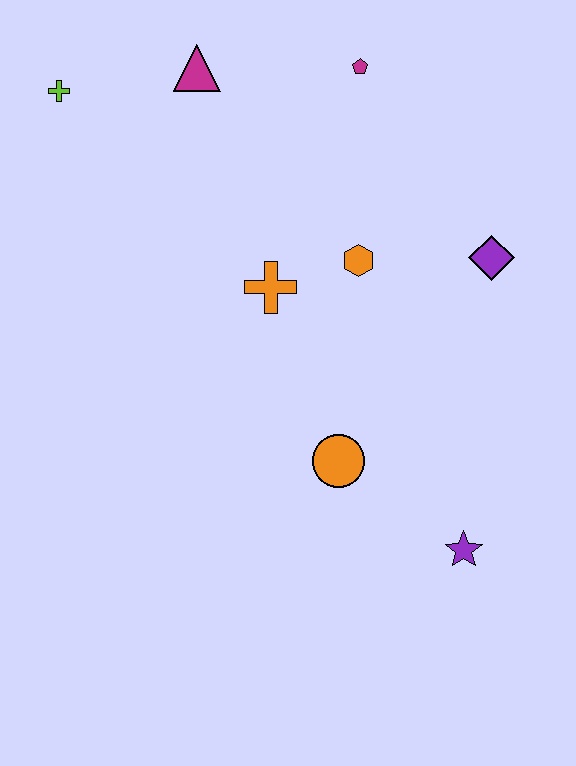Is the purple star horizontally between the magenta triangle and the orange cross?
No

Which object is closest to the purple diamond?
The orange hexagon is closest to the purple diamond.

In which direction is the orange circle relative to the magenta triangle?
The orange circle is below the magenta triangle.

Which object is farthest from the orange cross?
The purple star is farthest from the orange cross.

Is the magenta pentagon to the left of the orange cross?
No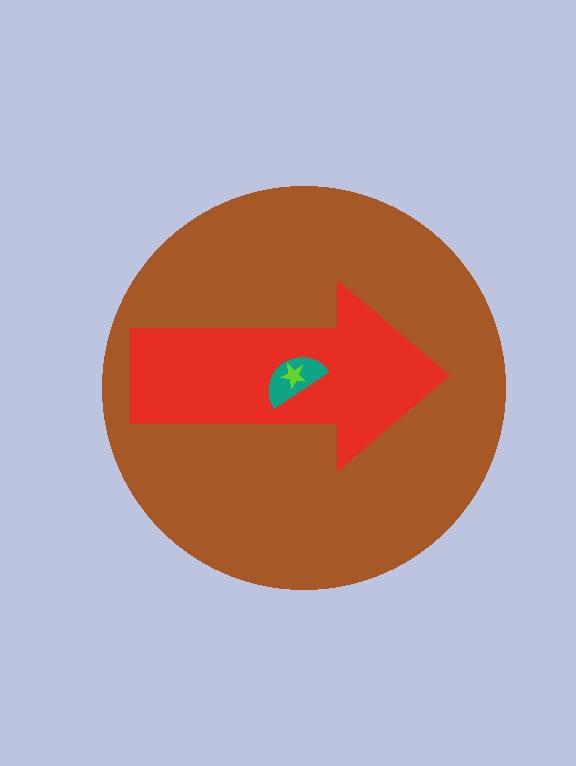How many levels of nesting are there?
4.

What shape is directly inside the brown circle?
The red arrow.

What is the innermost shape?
The lime star.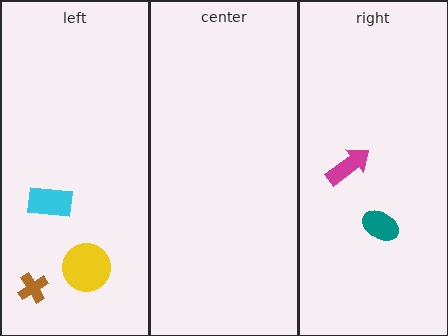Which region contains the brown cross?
The left region.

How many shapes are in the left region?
3.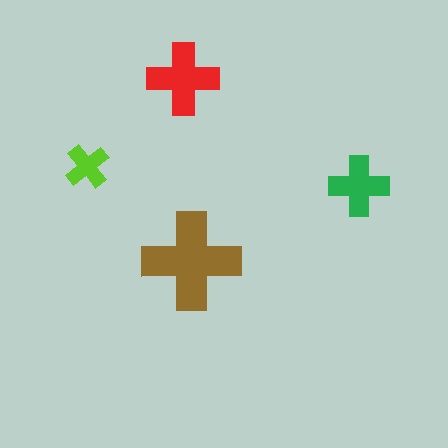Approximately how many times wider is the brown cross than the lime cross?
About 2 times wider.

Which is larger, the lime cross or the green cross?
The green one.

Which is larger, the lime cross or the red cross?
The red one.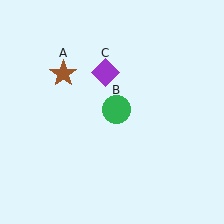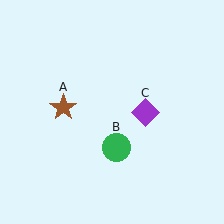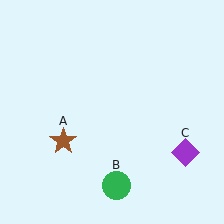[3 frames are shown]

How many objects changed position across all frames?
3 objects changed position: brown star (object A), green circle (object B), purple diamond (object C).